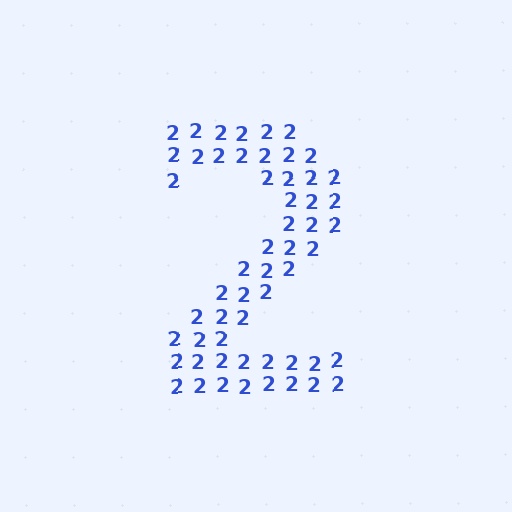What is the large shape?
The large shape is the digit 2.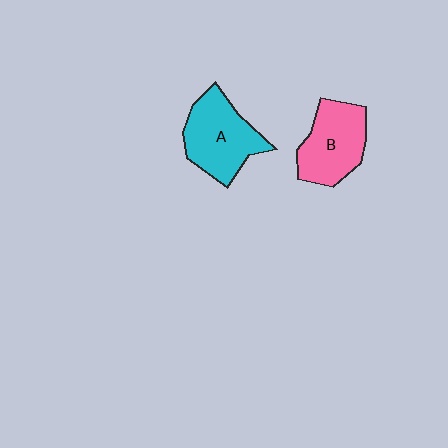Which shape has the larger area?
Shape A (cyan).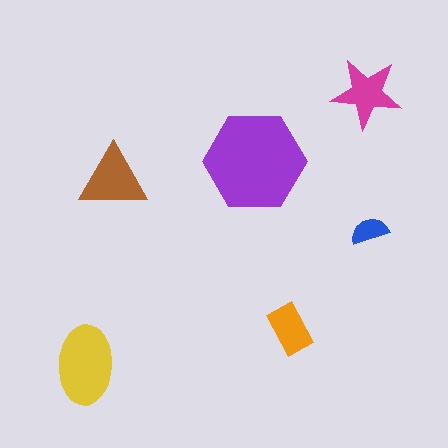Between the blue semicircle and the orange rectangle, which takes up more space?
The orange rectangle.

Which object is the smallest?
The blue semicircle.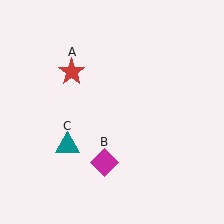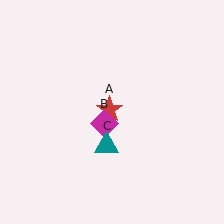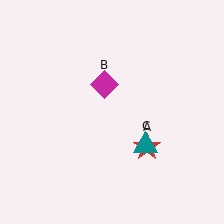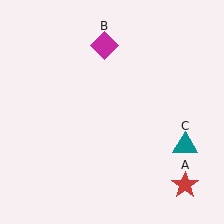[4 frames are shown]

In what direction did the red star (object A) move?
The red star (object A) moved down and to the right.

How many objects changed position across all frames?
3 objects changed position: red star (object A), magenta diamond (object B), teal triangle (object C).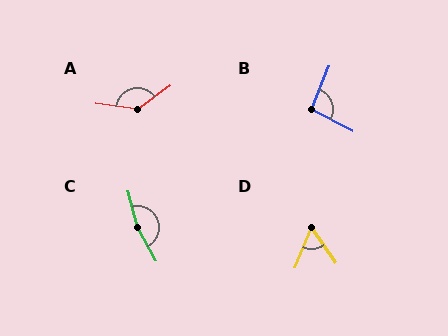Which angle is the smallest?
D, at approximately 58 degrees.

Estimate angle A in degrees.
Approximately 137 degrees.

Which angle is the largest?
C, at approximately 165 degrees.